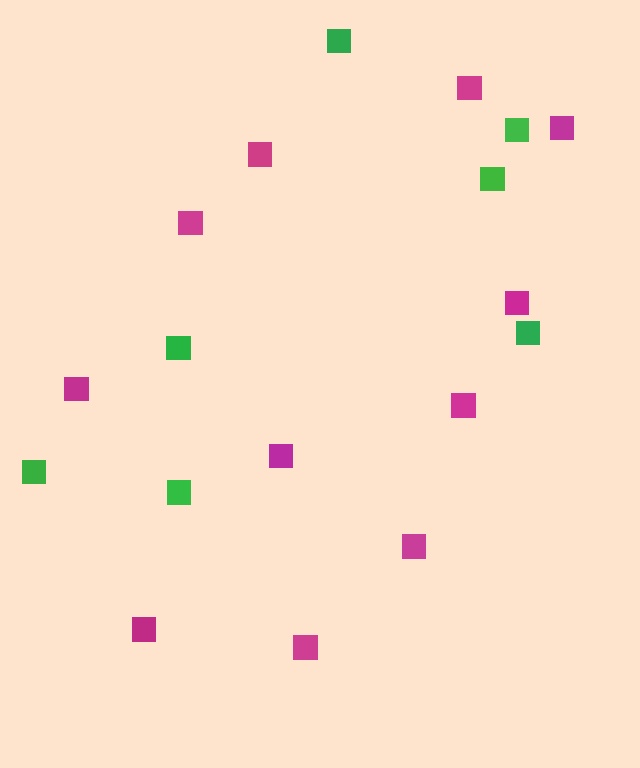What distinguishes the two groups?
There are 2 groups: one group of magenta squares (11) and one group of green squares (7).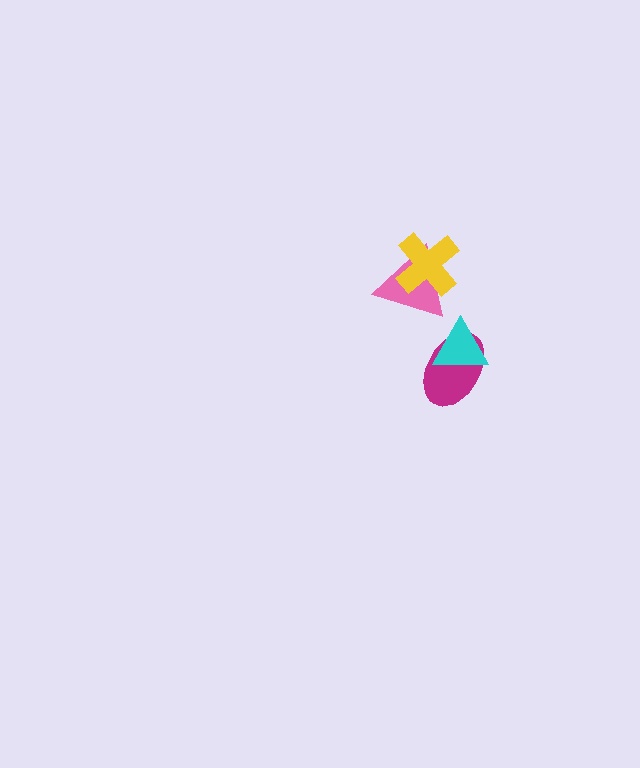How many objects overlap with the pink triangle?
1 object overlaps with the pink triangle.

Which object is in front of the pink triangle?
The yellow cross is in front of the pink triangle.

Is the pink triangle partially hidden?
Yes, it is partially covered by another shape.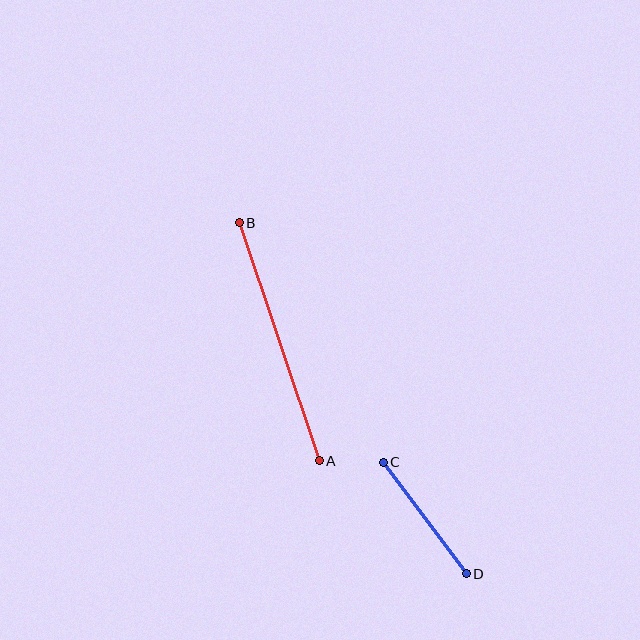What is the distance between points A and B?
The distance is approximately 251 pixels.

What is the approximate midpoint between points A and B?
The midpoint is at approximately (279, 342) pixels.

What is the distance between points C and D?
The distance is approximately 139 pixels.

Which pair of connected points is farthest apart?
Points A and B are farthest apart.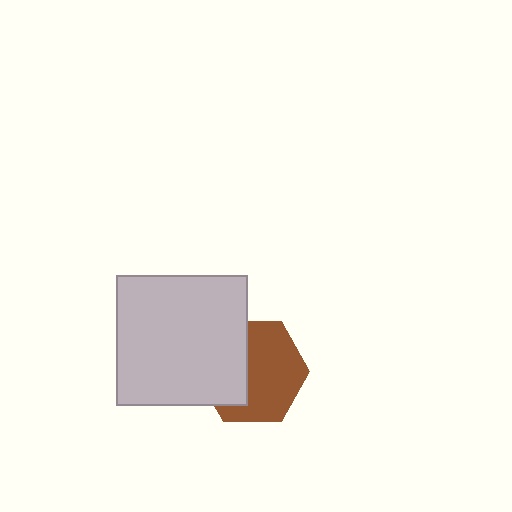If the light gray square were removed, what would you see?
You would see the complete brown hexagon.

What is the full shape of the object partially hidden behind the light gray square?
The partially hidden object is a brown hexagon.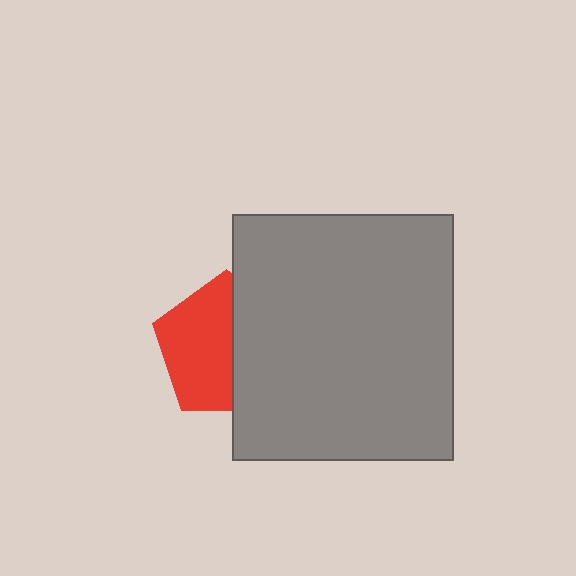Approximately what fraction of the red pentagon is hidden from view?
Roughly 46% of the red pentagon is hidden behind the gray rectangle.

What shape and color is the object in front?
The object in front is a gray rectangle.